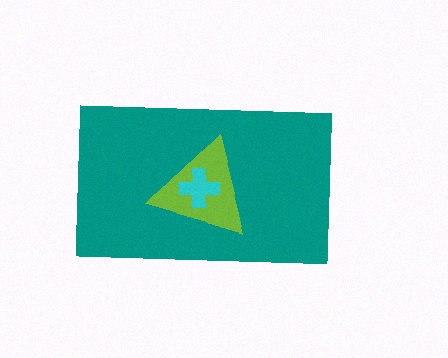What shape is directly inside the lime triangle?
The cyan cross.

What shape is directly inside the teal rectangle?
The lime triangle.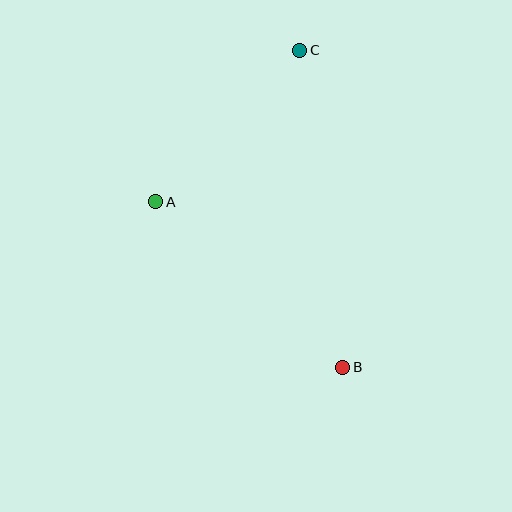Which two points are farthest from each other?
Points B and C are farthest from each other.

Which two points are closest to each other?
Points A and C are closest to each other.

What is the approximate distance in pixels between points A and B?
The distance between A and B is approximately 250 pixels.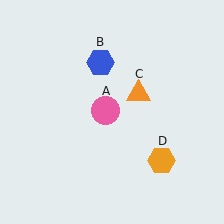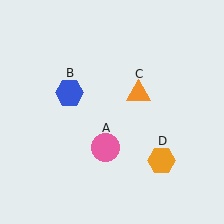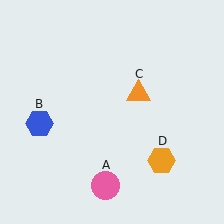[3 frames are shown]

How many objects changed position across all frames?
2 objects changed position: pink circle (object A), blue hexagon (object B).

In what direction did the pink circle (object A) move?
The pink circle (object A) moved down.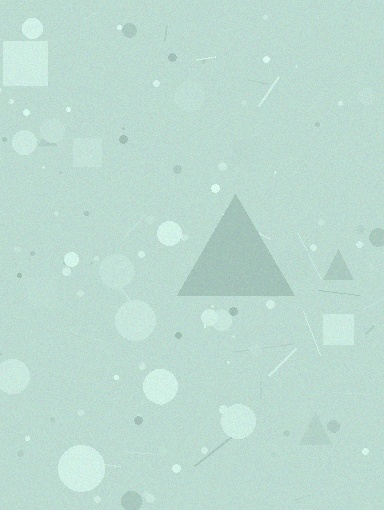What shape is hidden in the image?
A triangle is hidden in the image.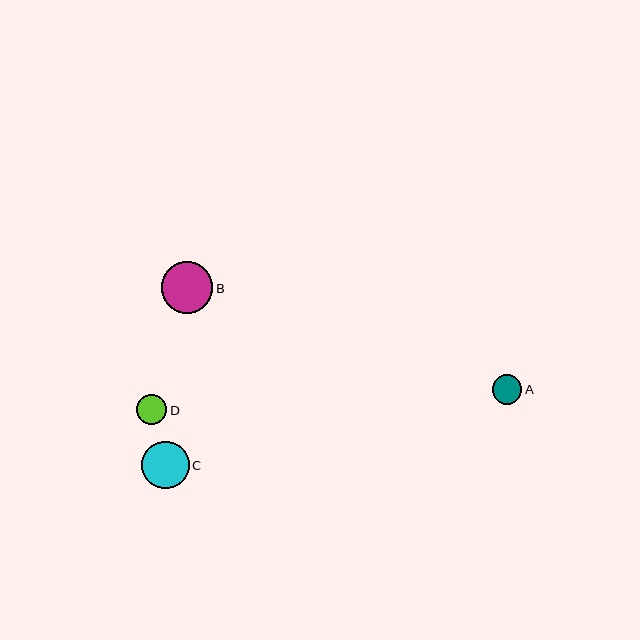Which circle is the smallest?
Circle A is the smallest with a size of approximately 30 pixels.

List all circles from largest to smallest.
From largest to smallest: B, C, D, A.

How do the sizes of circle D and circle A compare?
Circle D and circle A are approximately the same size.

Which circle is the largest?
Circle B is the largest with a size of approximately 52 pixels.